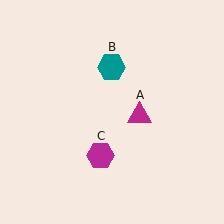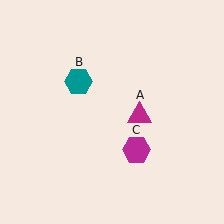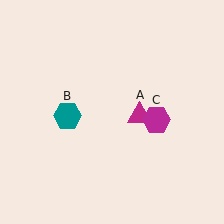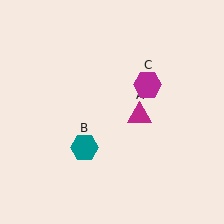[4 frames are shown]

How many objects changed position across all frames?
2 objects changed position: teal hexagon (object B), magenta hexagon (object C).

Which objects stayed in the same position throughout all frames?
Magenta triangle (object A) remained stationary.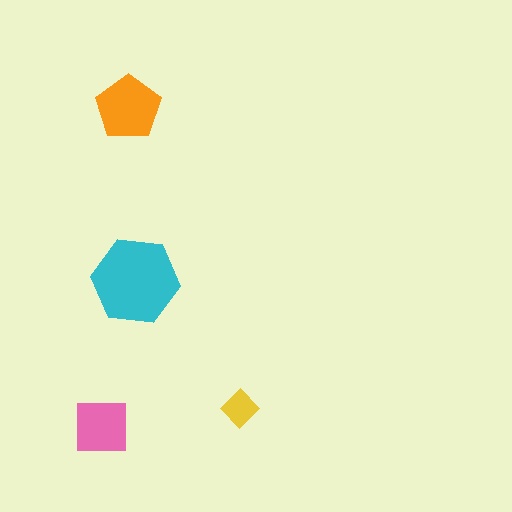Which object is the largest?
The cyan hexagon.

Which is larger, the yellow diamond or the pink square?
The pink square.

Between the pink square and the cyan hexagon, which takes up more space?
The cyan hexagon.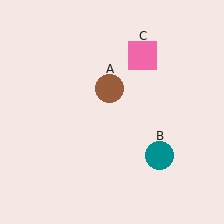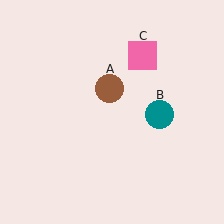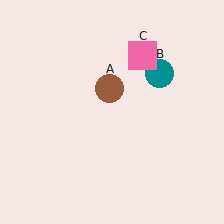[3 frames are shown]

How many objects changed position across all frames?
1 object changed position: teal circle (object B).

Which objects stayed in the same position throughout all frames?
Brown circle (object A) and pink square (object C) remained stationary.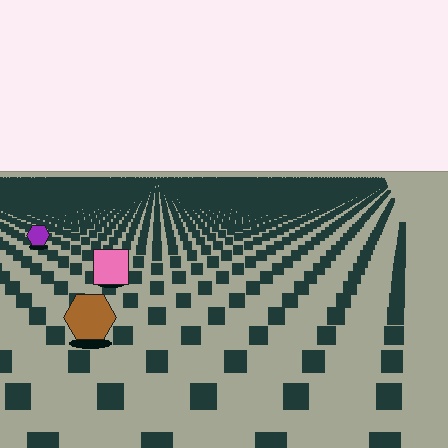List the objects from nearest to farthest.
From nearest to farthest: the brown hexagon, the pink square, the purple hexagon.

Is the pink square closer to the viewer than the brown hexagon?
No. The brown hexagon is closer — you can tell from the texture gradient: the ground texture is coarser near it.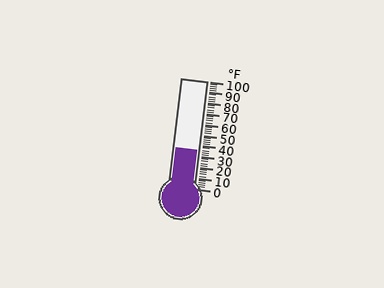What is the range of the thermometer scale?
The thermometer scale ranges from 0°F to 100°F.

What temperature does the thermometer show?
The thermometer shows approximately 36°F.